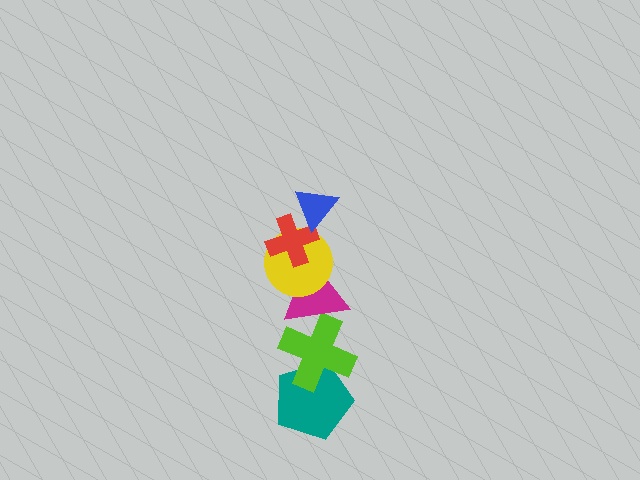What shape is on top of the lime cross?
The magenta triangle is on top of the lime cross.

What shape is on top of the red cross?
The blue triangle is on top of the red cross.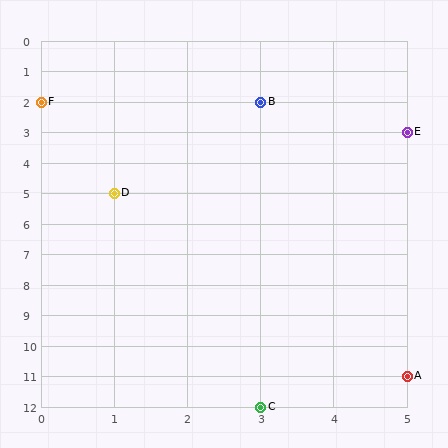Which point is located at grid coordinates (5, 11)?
Point A is at (5, 11).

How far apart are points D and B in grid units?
Points D and B are 2 columns and 3 rows apart (about 3.6 grid units diagonally).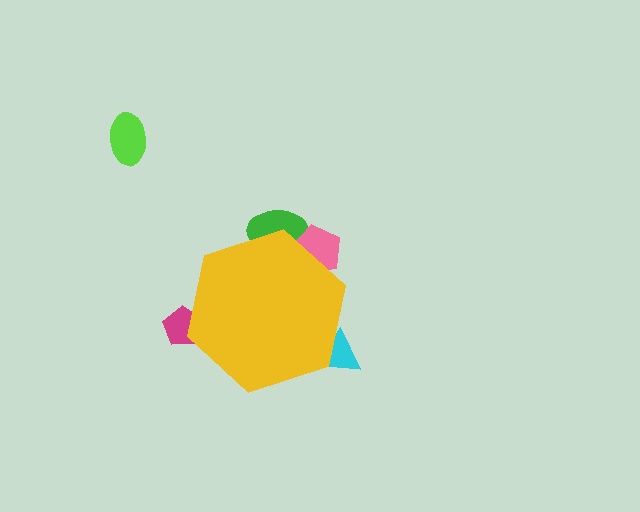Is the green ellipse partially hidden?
Yes, the green ellipse is partially hidden behind the yellow hexagon.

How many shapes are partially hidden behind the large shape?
4 shapes are partially hidden.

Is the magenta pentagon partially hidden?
Yes, the magenta pentagon is partially hidden behind the yellow hexagon.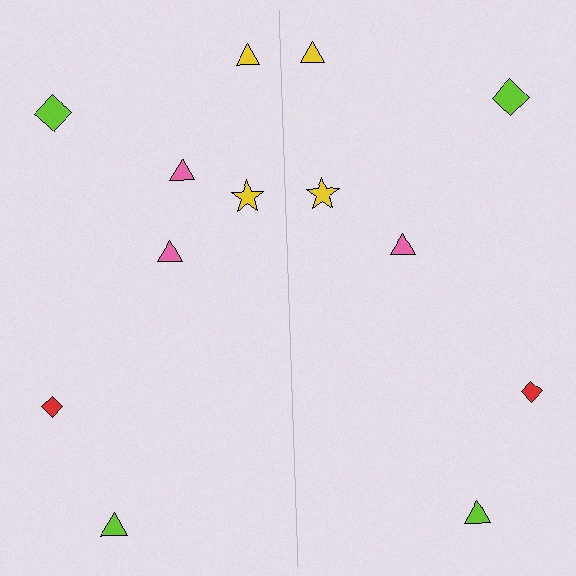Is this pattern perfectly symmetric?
No, the pattern is not perfectly symmetric. A pink triangle is missing from the right side.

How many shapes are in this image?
There are 13 shapes in this image.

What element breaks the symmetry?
A pink triangle is missing from the right side.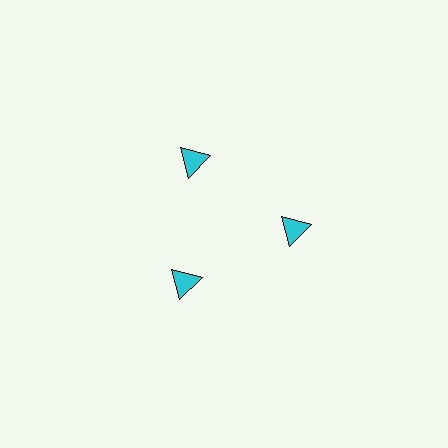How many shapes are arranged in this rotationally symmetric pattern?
There are 3 shapes, arranged in 3 groups of 1.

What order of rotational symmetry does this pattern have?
This pattern has 3-fold rotational symmetry.